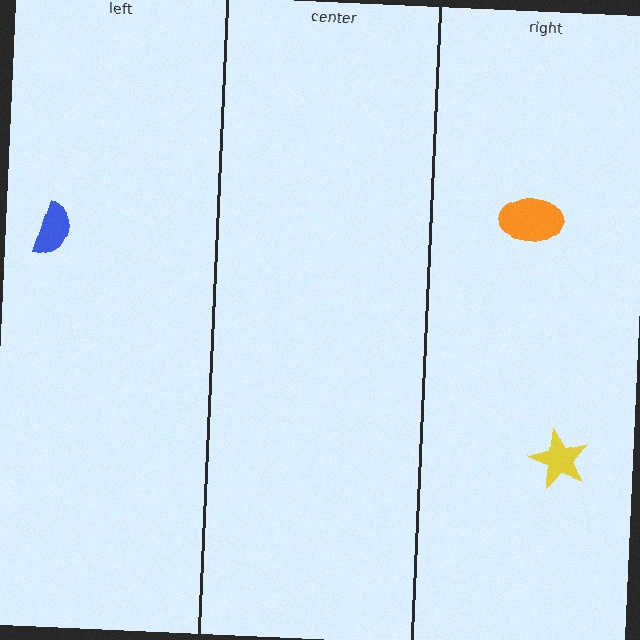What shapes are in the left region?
The blue semicircle.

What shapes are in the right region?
The orange ellipse, the yellow star.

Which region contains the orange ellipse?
The right region.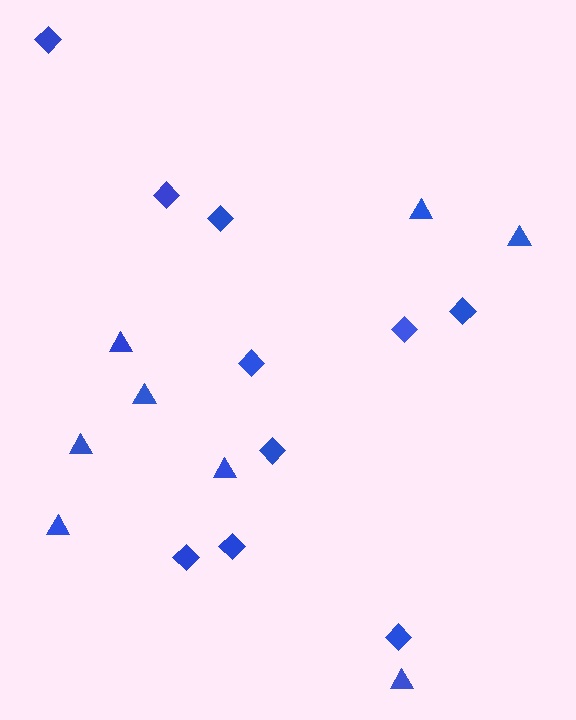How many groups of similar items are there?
There are 2 groups: one group of diamonds (10) and one group of triangles (8).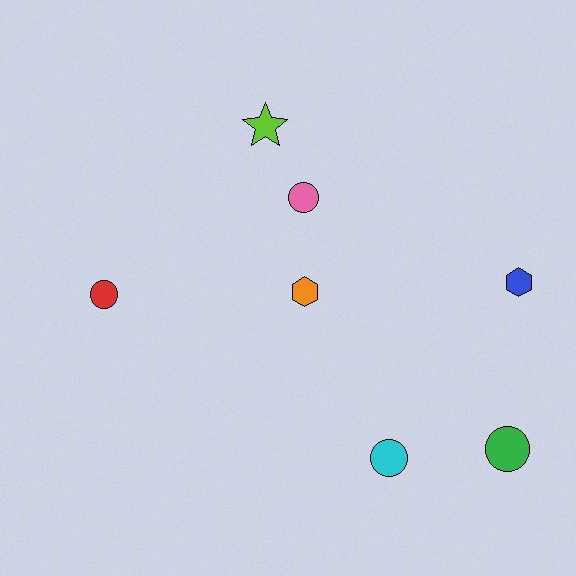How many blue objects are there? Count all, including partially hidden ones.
There is 1 blue object.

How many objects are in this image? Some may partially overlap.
There are 7 objects.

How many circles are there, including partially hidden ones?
There are 4 circles.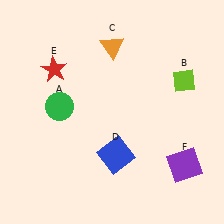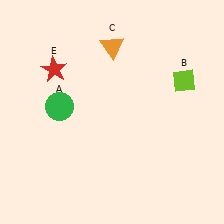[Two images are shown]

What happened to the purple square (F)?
The purple square (F) was removed in Image 2. It was in the bottom-right area of Image 1.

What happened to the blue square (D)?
The blue square (D) was removed in Image 2. It was in the bottom-right area of Image 1.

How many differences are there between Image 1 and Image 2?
There are 2 differences between the two images.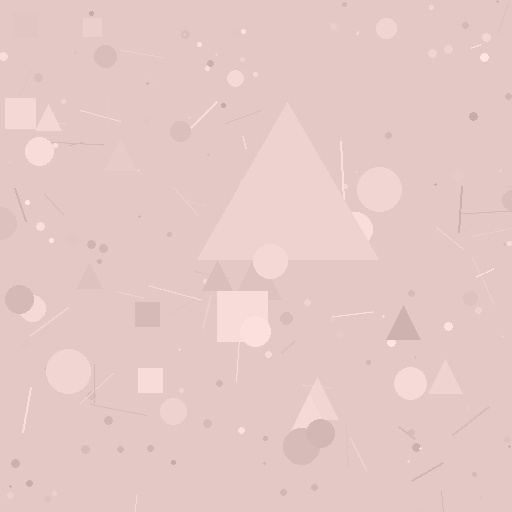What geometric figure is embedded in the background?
A triangle is embedded in the background.